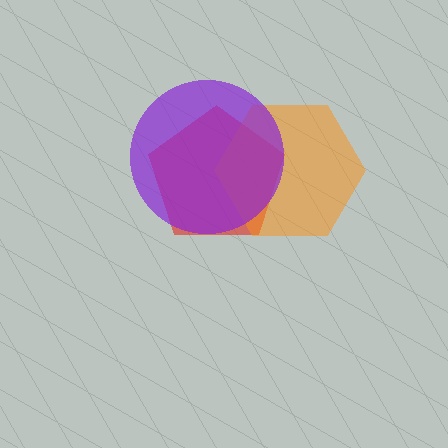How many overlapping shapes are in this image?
There are 3 overlapping shapes in the image.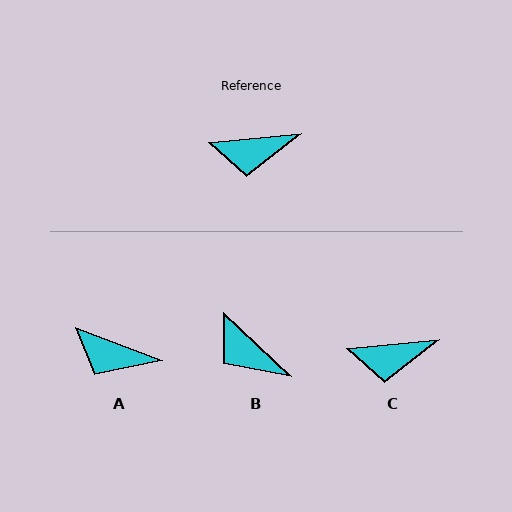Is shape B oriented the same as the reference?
No, it is off by about 49 degrees.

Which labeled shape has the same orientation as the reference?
C.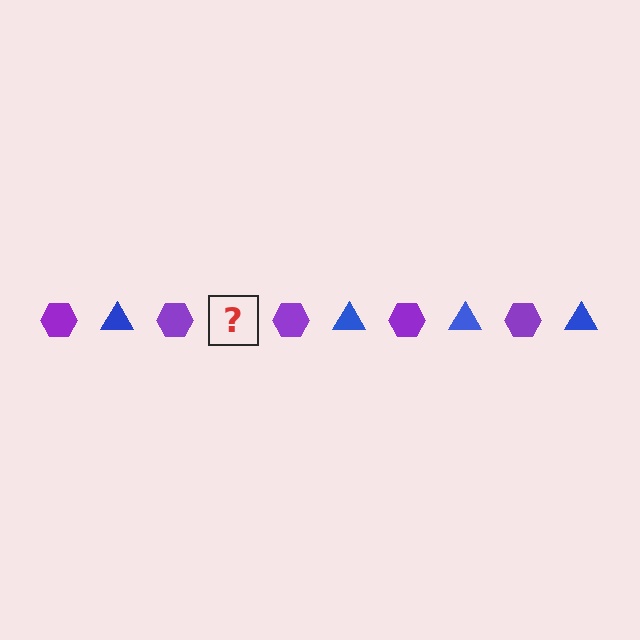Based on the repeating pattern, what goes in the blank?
The blank should be a blue triangle.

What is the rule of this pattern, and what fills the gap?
The rule is that the pattern alternates between purple hexagon and blue triangle. The gap should be filled with a blue triangle.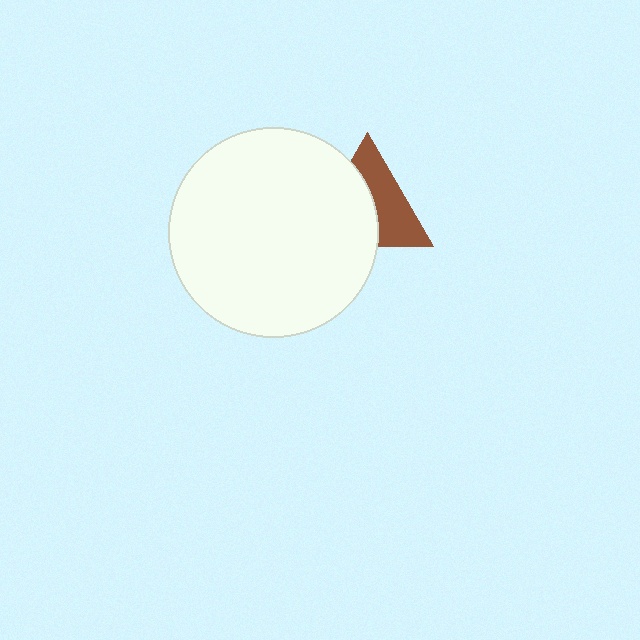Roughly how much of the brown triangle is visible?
About half of it is visible (roughly 48%).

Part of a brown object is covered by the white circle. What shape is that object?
It is a triangle.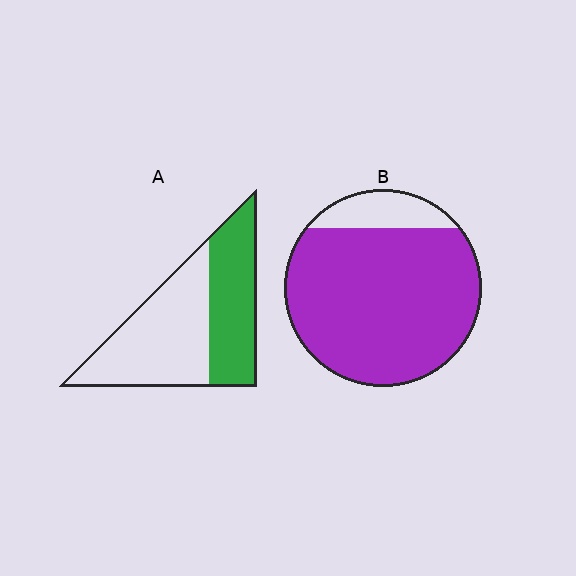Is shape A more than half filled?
No.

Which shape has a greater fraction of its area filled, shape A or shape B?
Shape B.